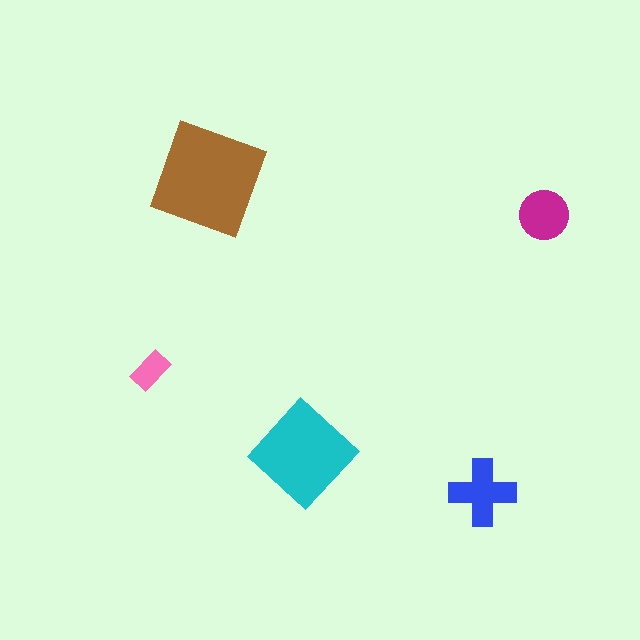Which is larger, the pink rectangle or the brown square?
The brown square.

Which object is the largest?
The brown square.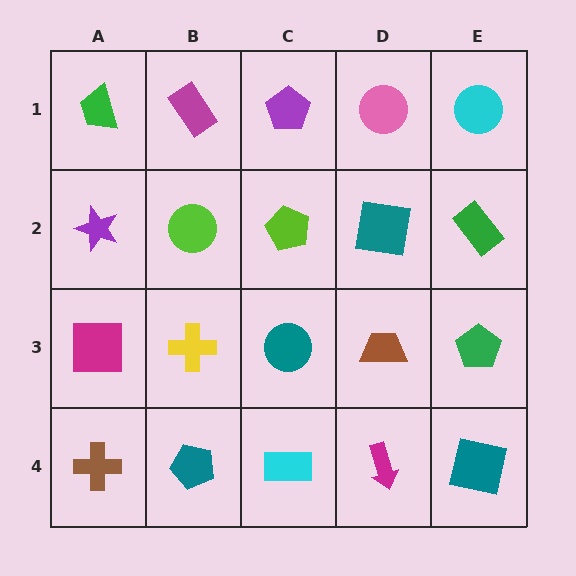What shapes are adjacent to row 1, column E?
A green rectangle (row 2, column E), a pink circle (row 1, column D).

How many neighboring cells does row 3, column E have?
3.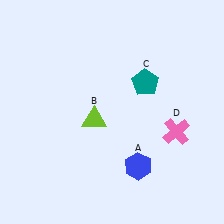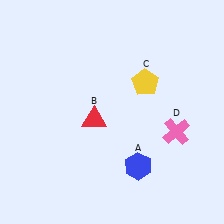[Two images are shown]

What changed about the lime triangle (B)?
In Image 1, B is lime. In Image 2, it changed to red.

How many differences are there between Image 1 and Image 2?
There are 2 differences between the two images.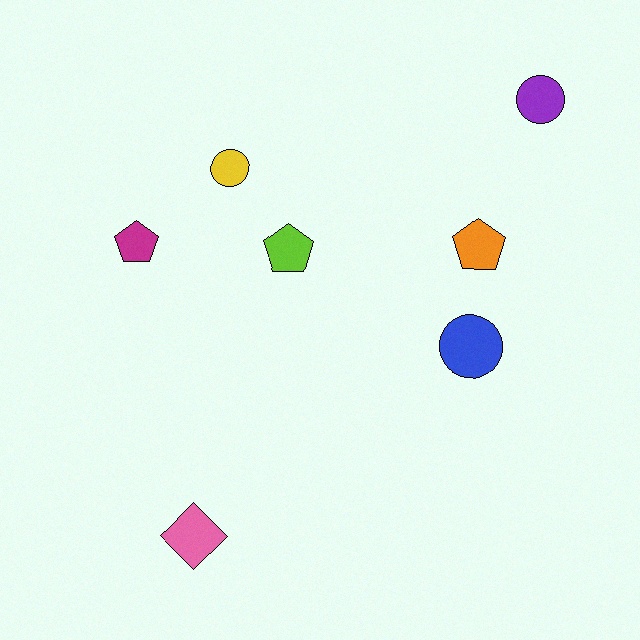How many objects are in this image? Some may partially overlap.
There are 7 objects.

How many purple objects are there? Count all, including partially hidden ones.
There is 1 purple object.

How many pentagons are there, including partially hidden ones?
There are 3 pentagons.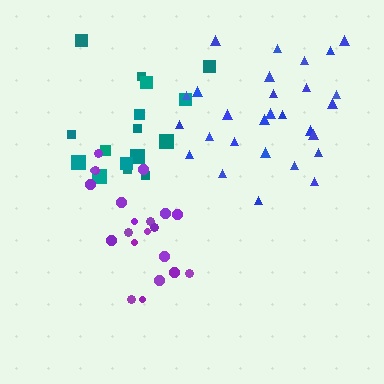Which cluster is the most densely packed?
Purple.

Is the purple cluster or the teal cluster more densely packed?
Purple.